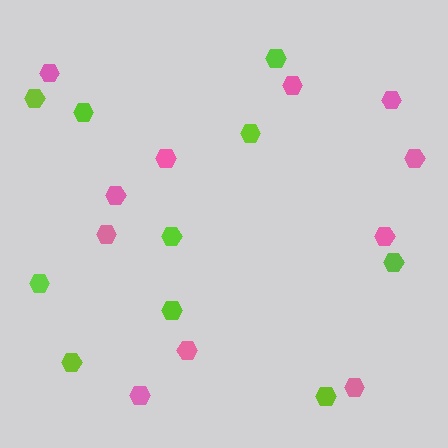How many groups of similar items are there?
There are 2 groups: one group of lime hexagons (10) and one group of pink hexagons (11).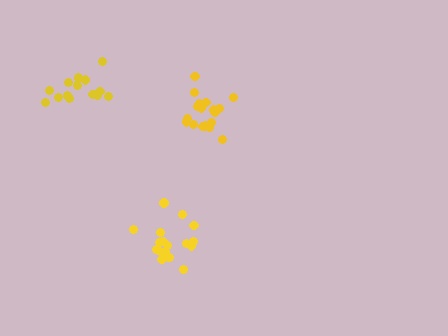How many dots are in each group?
Group 1: 18 dots, Group 2: 18 dots, Group 3: 15 dots (51 total).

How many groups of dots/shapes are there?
There are 3 groups.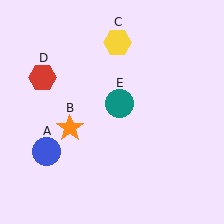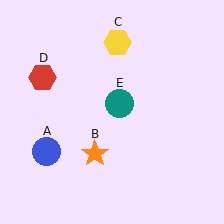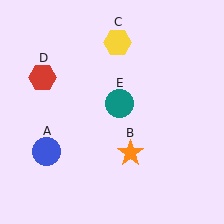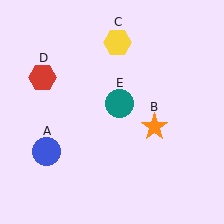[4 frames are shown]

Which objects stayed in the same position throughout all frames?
Blue circle (object A) and yellow hexagon (object C) and red hexagon (object D) and teal circle (object E) remained stationary.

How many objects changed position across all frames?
1 object changed position: orange star (object B).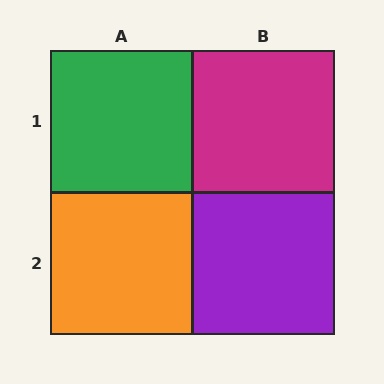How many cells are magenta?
1 cell is magenta.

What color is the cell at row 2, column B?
Purple.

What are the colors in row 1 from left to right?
Green, magenta.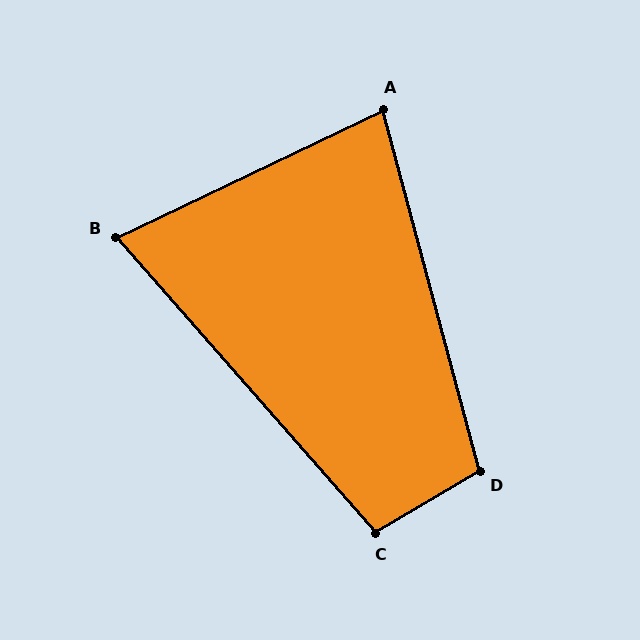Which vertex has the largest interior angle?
D, at approximately 106 degrees.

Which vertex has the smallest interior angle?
B, at approximately 74 degrees.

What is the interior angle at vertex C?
Approximately 101 degrees (obtuse).